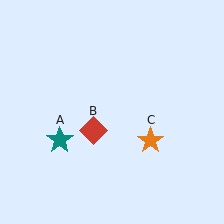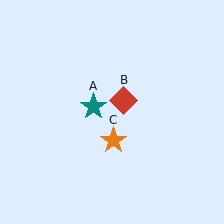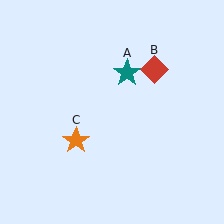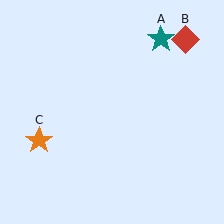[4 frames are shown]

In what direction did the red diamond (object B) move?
The red diamond (object B) moved up and to the right.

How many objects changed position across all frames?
3 objects changed position: teal star (object A), red diamond (object B), orange star (object C).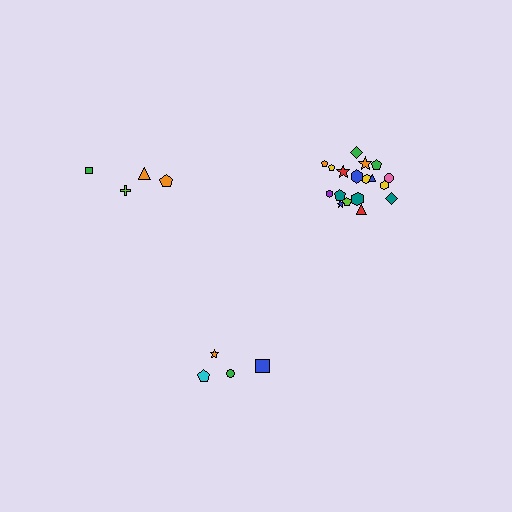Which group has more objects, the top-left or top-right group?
The top-right group.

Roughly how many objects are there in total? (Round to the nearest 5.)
Roughly 25 objects in total.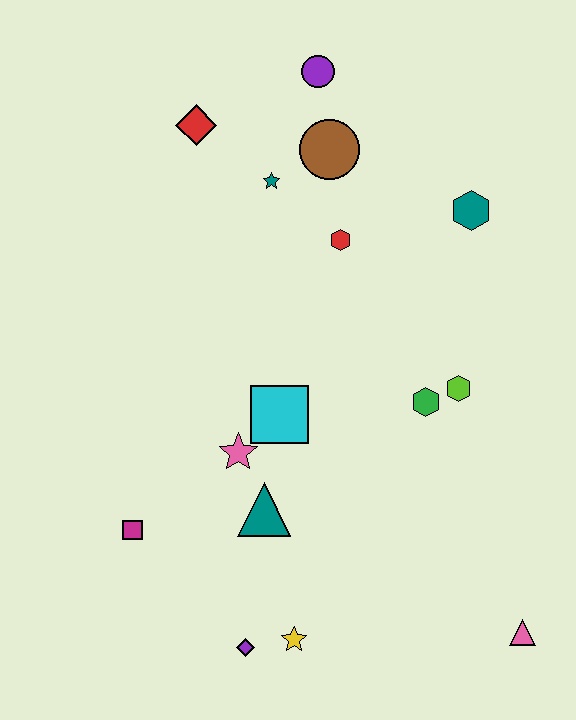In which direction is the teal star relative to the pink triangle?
The teal star is above the pink triangle.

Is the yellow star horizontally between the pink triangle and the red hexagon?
No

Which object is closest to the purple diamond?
The yellow star is closest to the purple diamond.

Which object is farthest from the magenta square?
The purple circle is farthest from the magenta square.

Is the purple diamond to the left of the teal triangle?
Yes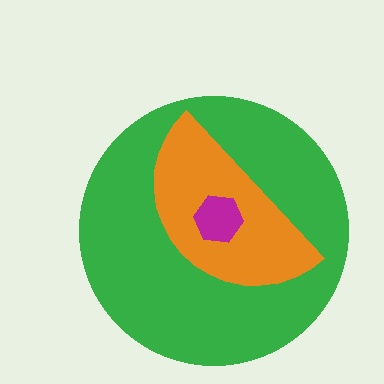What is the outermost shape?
The green circle.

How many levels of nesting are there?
3.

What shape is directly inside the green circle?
The orange semicircle.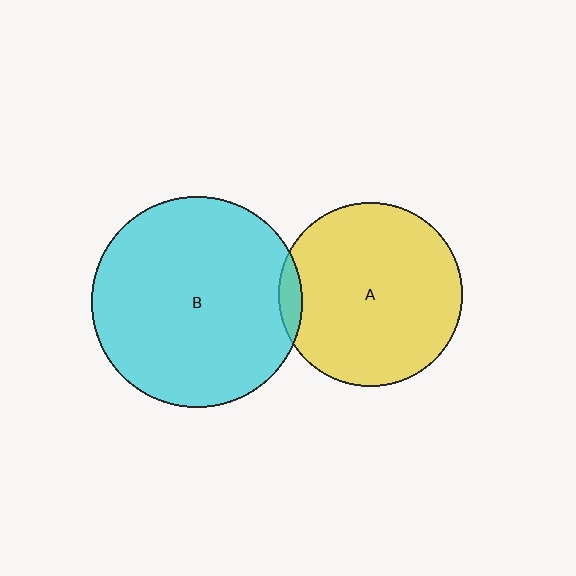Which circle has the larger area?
Circle B (cyan).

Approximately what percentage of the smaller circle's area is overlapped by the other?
Approximately 5%.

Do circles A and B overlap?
Yes.